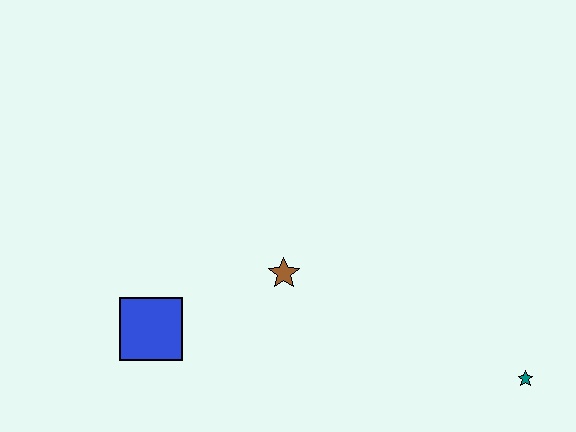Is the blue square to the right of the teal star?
No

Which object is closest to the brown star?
The blue square is closest to the brown star.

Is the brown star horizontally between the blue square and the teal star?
Yes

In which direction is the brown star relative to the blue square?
The brown star is to the right of the blue square.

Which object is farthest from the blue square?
The teal star is farthest from the blue square.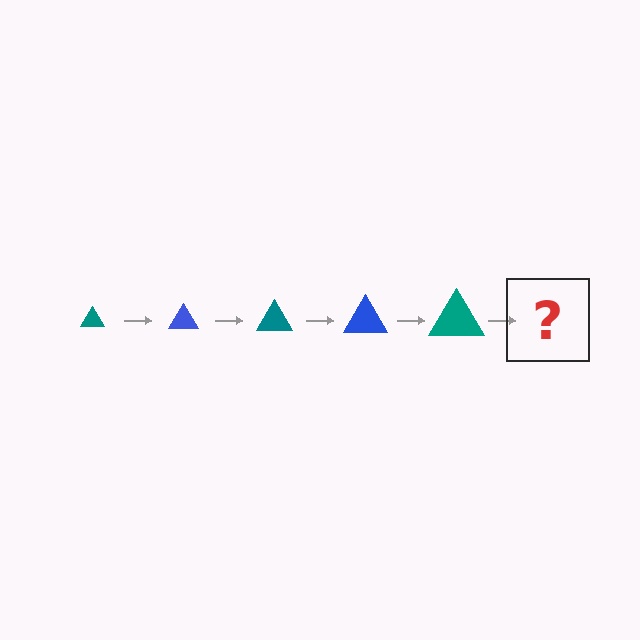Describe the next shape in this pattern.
It should be a blue triangle, larger than the previous one.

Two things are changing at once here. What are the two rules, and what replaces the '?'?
The two rules are that the triangle grows larger each step and the color cycles through teal and blue. The '?' should be a blue triangle, larger than the previous one.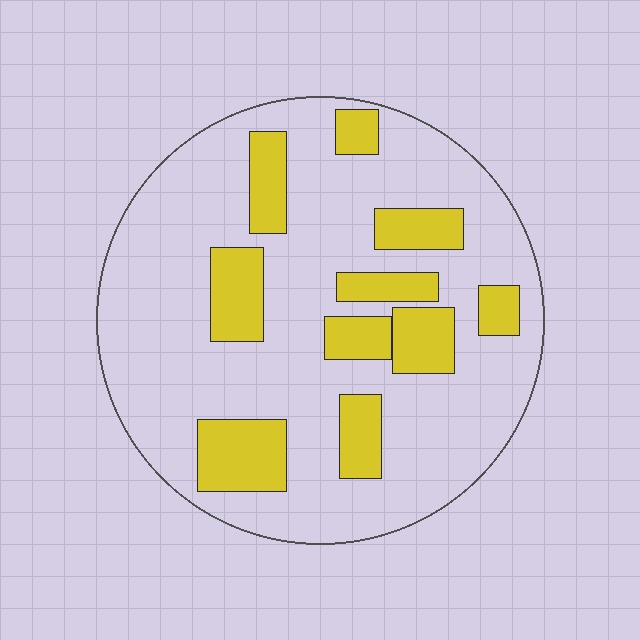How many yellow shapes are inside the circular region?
10.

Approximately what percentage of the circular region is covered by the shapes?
Approximately 25%.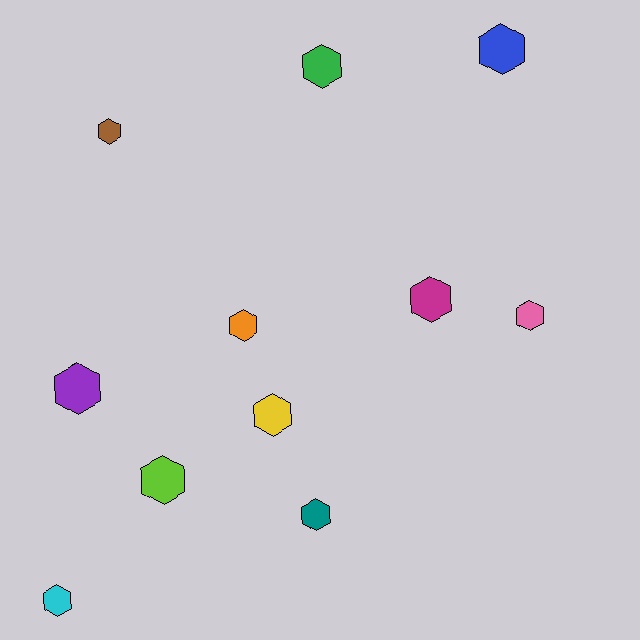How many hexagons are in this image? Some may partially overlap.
There are 11 hexagons.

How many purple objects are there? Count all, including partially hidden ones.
There is 1 purple object.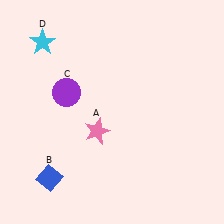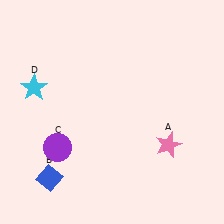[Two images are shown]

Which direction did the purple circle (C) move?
The purple circle (C) moved down.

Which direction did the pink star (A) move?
The pink star (A) moved right.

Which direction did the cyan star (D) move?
The cyan star (D) moved down.